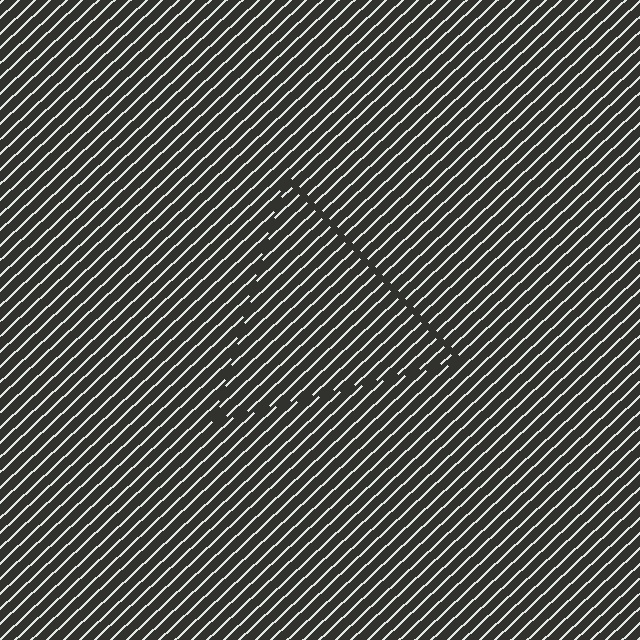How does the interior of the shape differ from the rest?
The interior of the shape contains the same grating, shifted by half a period — the contour is defined by the phase discontinuity where line-ends from the inner and outer gratings abut.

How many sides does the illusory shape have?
3 sides — the line-ends trace a triangle.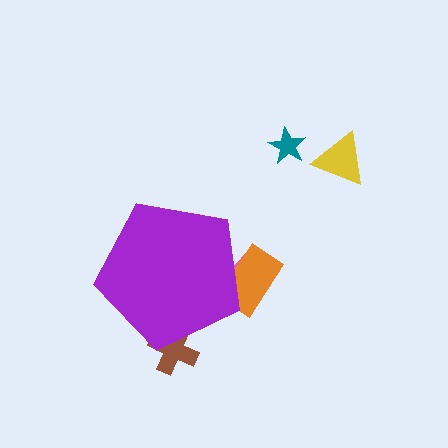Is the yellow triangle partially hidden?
No, the yellow triangle is fully visible.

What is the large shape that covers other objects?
A purple pentagon.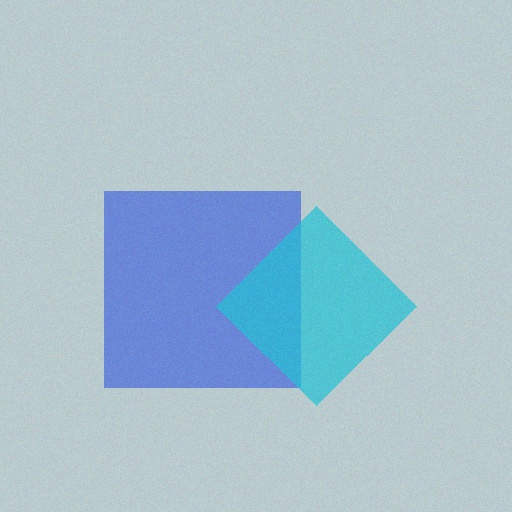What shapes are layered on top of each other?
The layered shapes are: a blue square, a cyan diamond.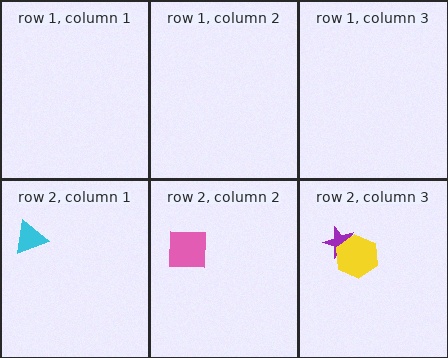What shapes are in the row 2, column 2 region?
The pink square.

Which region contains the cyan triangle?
The row 2, column 1 region.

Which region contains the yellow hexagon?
The row 2, column 3 region.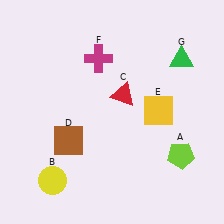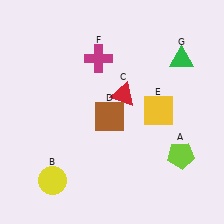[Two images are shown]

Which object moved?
The brown square (D) moved right.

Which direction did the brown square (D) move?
The brown square (D) moved right.